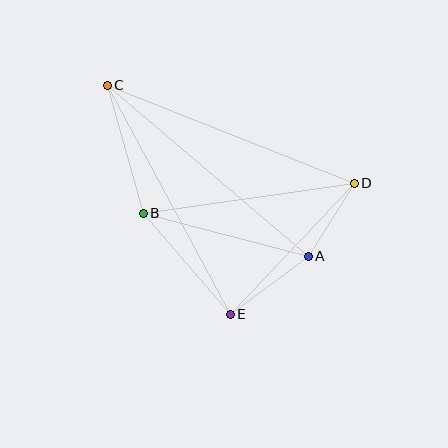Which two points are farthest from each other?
Points C and D are farthest from each other.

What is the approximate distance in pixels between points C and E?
The distance between C and E is approximately 260 pixels.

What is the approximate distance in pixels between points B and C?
The distance between B and C is approximately 133 pixels.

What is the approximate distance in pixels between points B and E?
The distance between B and E is approximately 133 pixels.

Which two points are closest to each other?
Points A and D are closest to each other.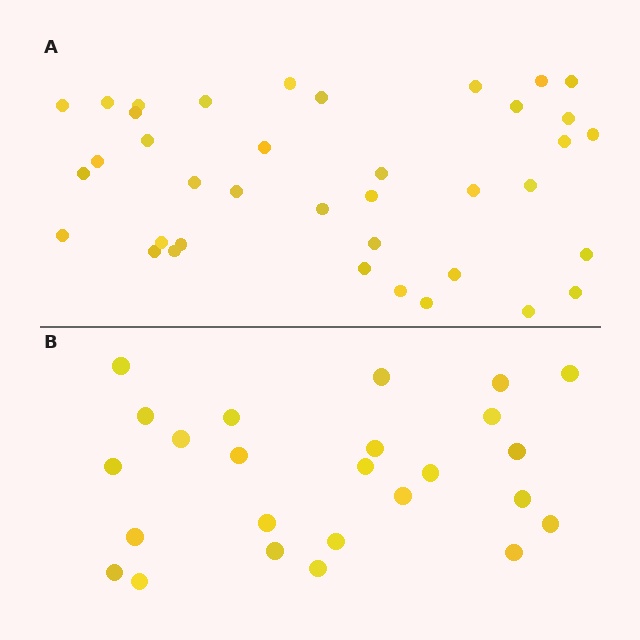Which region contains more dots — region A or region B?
Region A (the top region) has more dots.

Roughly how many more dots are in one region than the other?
Region A has approximately 15 more dots than region B.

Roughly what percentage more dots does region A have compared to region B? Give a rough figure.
About 50% more.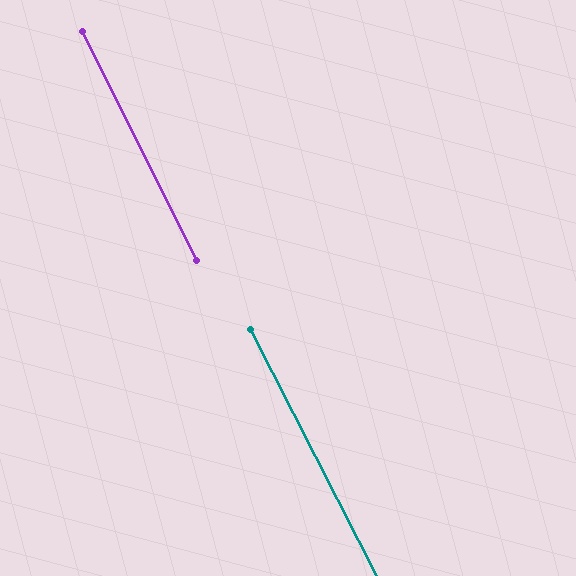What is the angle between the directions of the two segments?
Approximately 1 degree.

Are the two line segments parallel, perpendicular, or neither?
Parallel — their directions differ by only 0.9°.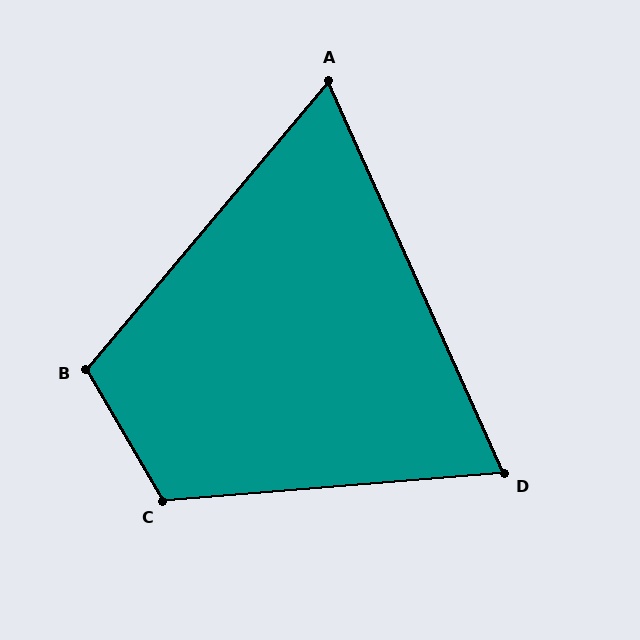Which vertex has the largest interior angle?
C, at approximately 116 degrees.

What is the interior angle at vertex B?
Approximately 110 degrees (obtuse).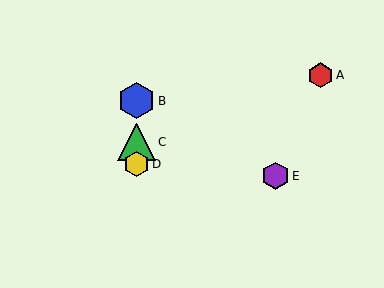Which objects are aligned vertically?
Objects B, C, D are aligned vertically.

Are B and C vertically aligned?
Yes, both are at x≈137.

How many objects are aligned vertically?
3 objects (B, C, D) are aligned vertically.